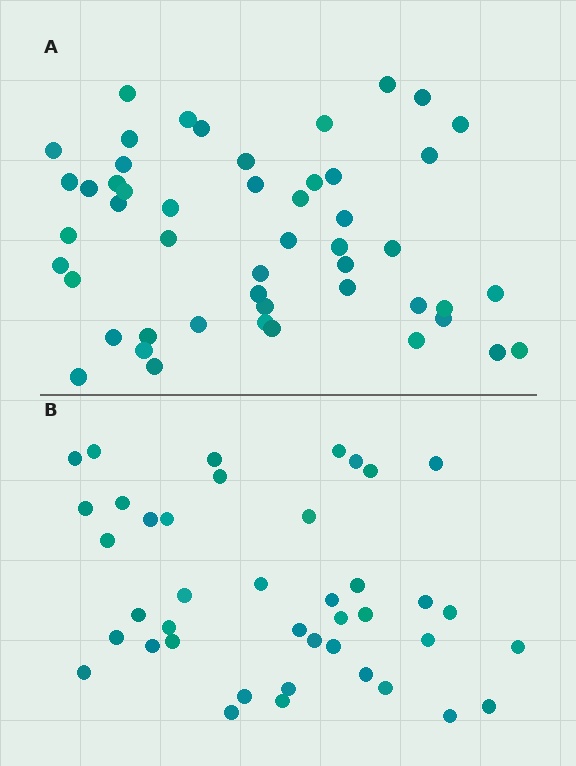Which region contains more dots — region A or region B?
Region A (the top region) has more dots.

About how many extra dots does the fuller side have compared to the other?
Region A has roughly 8 or so more dots than region B.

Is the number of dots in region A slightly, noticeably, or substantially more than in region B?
Region A has only slightly more — the two regions are fairly close. The ratio is roughly 1.2 to 1.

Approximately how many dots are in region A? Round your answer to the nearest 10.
About 50 dots.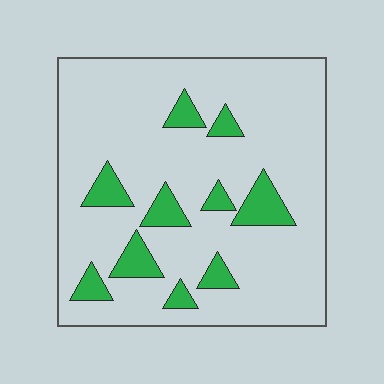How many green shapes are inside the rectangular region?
10.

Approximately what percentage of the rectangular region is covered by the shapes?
Approximately 15%.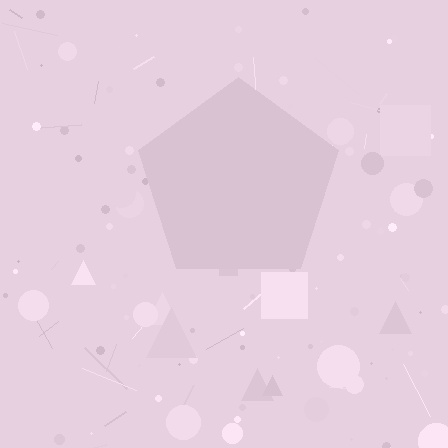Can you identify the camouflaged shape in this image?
The camouflaged shape is a pentagon.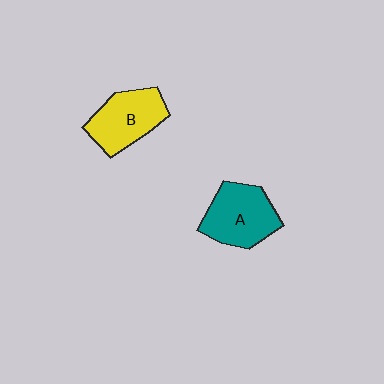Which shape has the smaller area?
Shape B (yellow).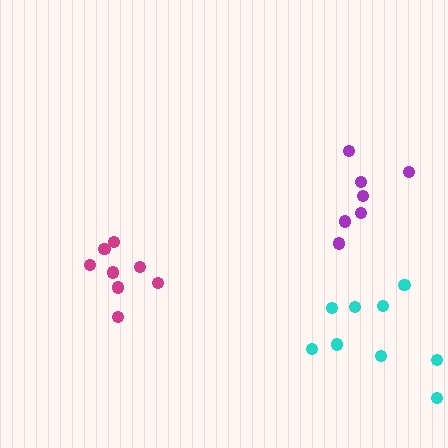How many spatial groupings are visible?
There are 3 spatial groupings.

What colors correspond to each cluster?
The clusters are colored: cyan, purple, magenta.